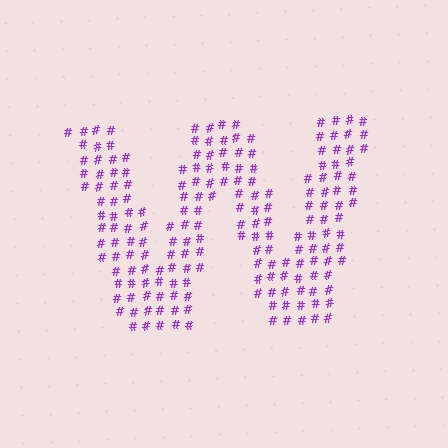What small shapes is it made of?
It is made of small hash symbols.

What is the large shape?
The large shape is the letter W.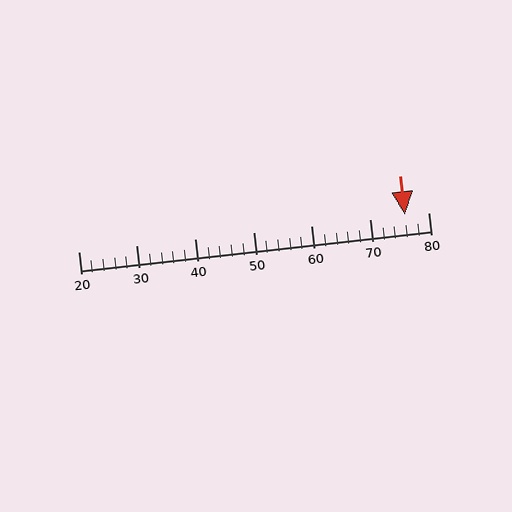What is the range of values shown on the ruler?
The ruler shows values from 20 to 80.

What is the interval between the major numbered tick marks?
The major tick marks are spaced 10 units apart.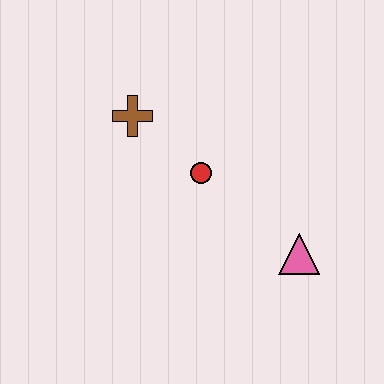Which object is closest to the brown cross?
The red circle is closest to the brown cross.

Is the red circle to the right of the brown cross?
Yes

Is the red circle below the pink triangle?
No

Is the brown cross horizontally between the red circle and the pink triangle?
No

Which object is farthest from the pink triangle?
The brown cross is farthest from the pink triangle.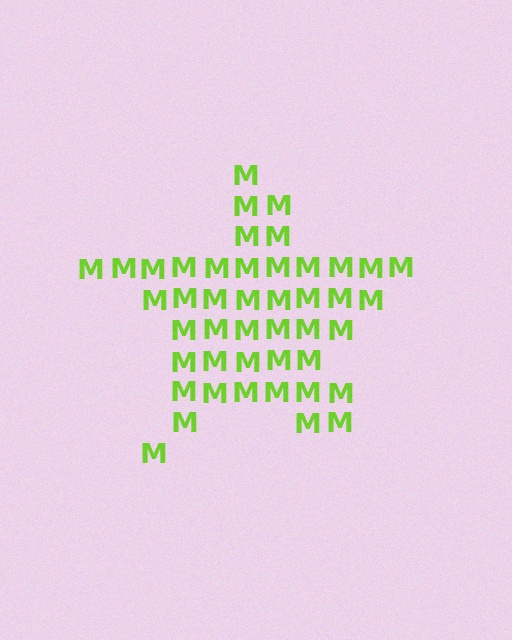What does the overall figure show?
The overall figure shows a star.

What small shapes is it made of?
It is made of small letter M's.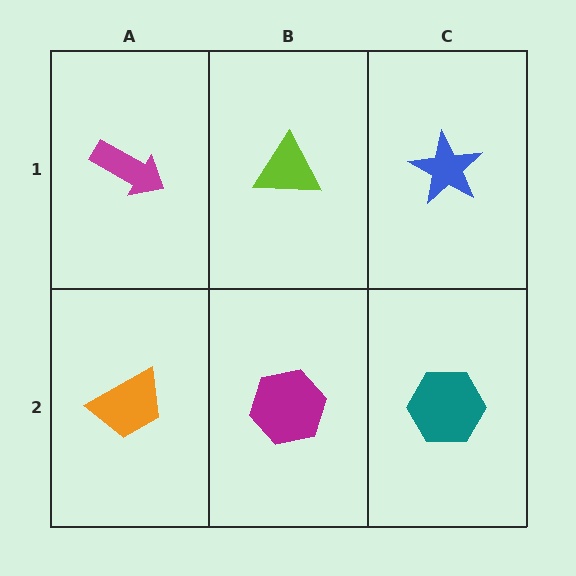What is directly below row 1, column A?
An orange trapezoid.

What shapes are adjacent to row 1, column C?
A teal hexagon (row 2, column C), a lime triangle (row 1, column B).